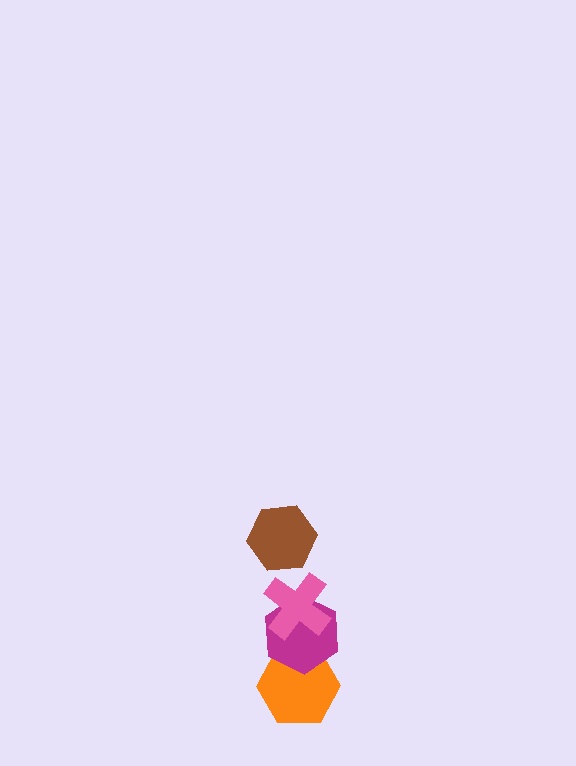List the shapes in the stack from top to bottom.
From top to bottom: the brown hexagon, the pink cross, the magenta hexagon, the orange hexagon.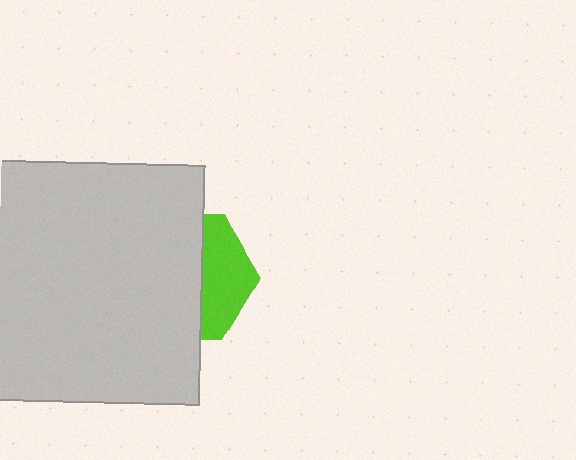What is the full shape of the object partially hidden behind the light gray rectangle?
The partially hidden object is a lime hexagon.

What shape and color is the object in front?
The object in front is a light gray rectangle.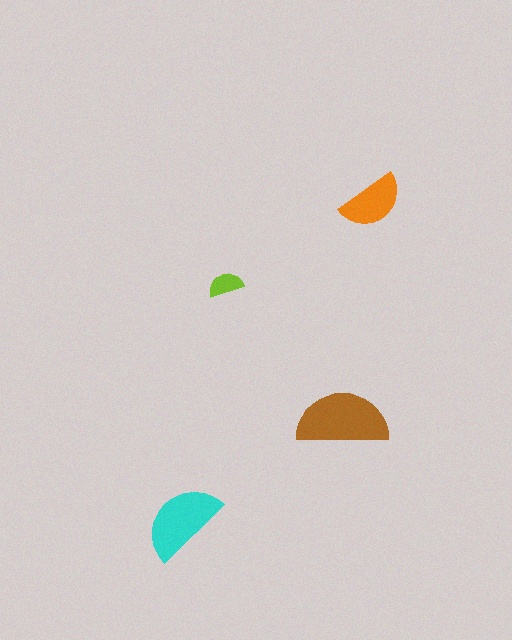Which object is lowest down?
The cyan semicircle is bottommost.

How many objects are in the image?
There are 4 objects in the image.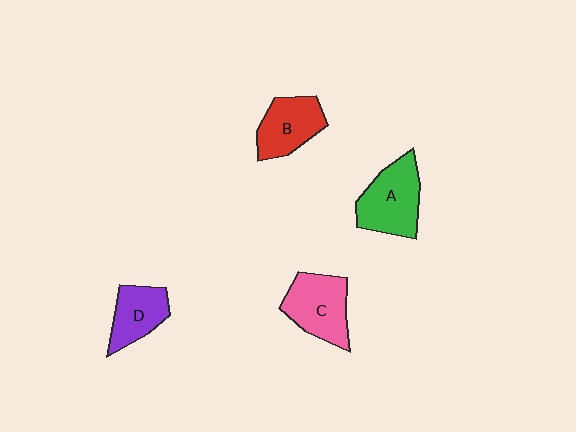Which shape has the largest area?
Shape A (green).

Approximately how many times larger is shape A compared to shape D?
Approximately 1.4 times.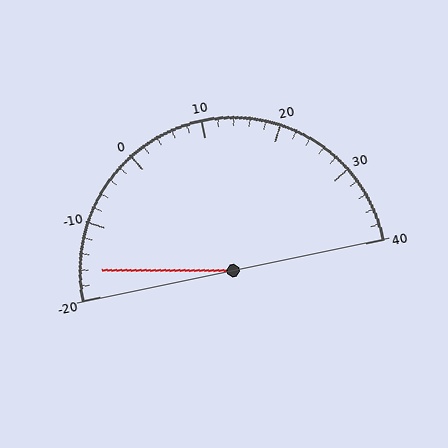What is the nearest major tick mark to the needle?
The nearest major tick mark is -20.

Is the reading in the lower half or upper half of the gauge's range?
The reading is in the lower half of the range (-20 to 40).